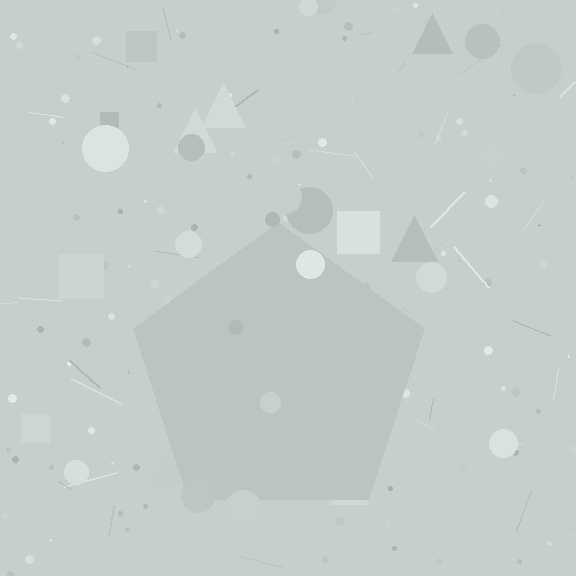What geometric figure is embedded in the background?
A pentagon is embedded in the background.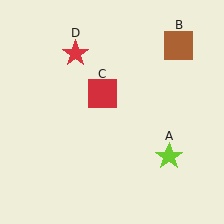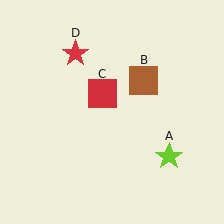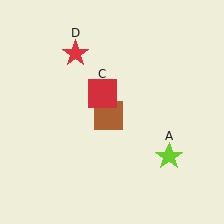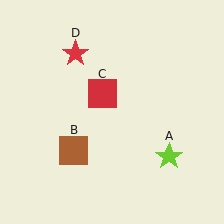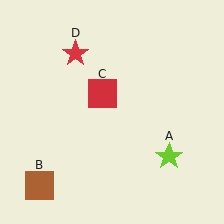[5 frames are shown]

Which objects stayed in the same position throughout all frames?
Lime star (object A) and red square (object C) and red star (object D) remained stationary.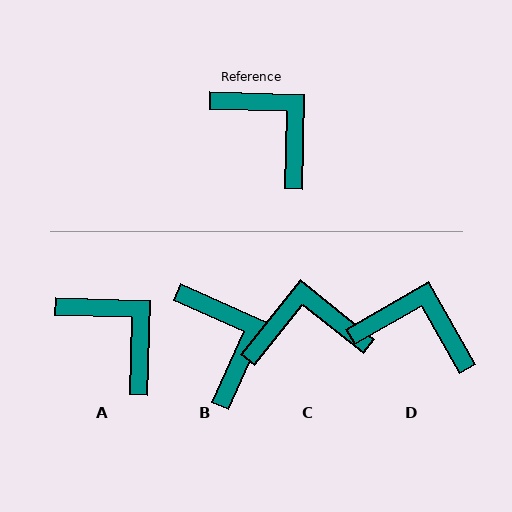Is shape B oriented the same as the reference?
No, it is off by about 23 degrees.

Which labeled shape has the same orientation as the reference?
A.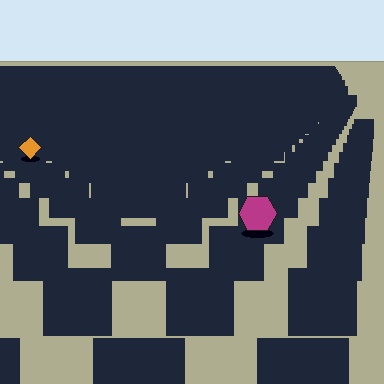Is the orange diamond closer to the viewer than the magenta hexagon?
No. The magenta hexagon is closer — you can tell from the texture gradient: the ground texture is coarser near it.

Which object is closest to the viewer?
The magenta hexagon is closest. The texture marks near it are larger and more spread out.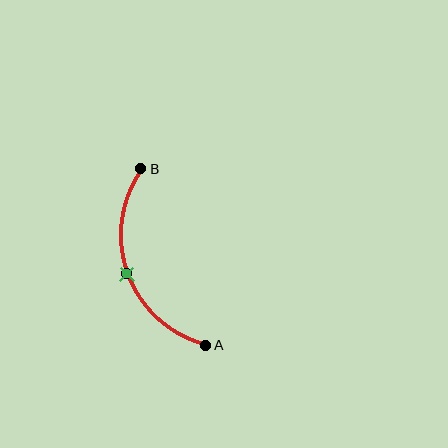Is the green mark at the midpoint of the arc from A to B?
Yes. The green mark lies on the arc at equal arc-length from both A and B — it is the arc midpoint.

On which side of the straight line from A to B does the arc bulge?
The arc bulges to the left of the straight line connecting A and B.